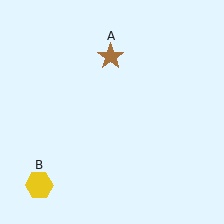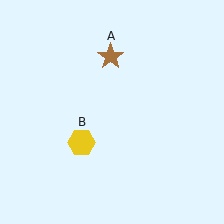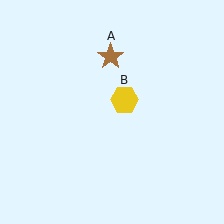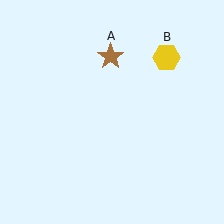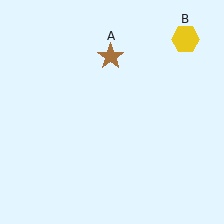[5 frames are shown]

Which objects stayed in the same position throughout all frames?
Brown star (object A) remained stationary.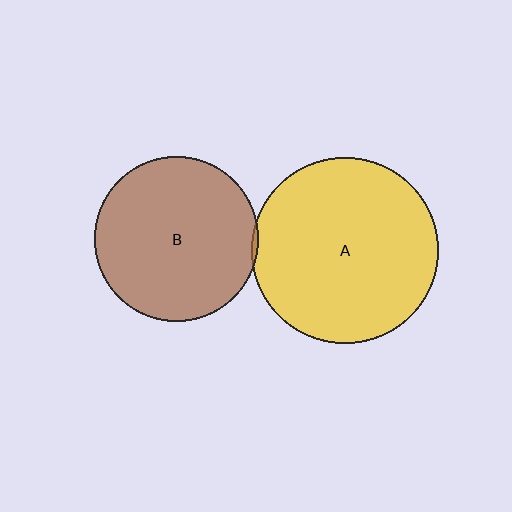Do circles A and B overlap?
Yes.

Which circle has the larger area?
Circle A (yellow).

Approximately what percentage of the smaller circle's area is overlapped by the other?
Approximately 5%.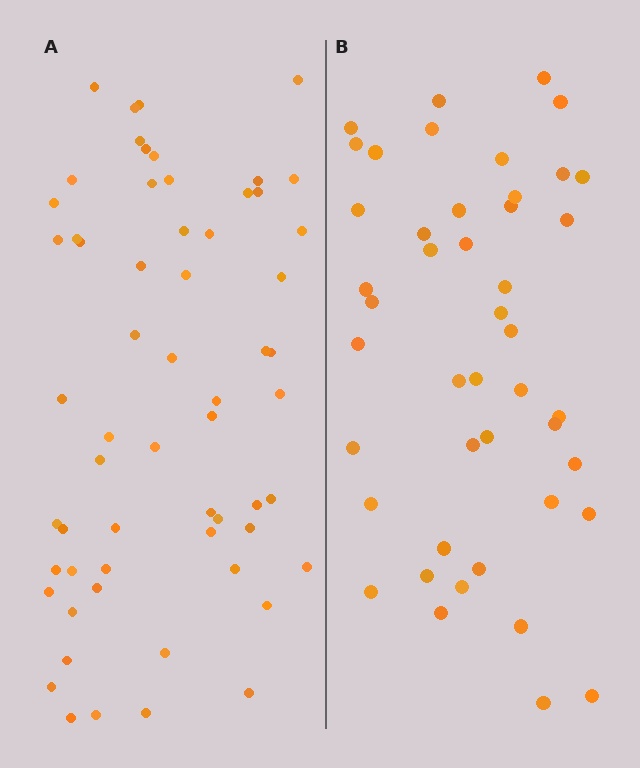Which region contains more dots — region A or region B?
Region A (the left region) has more dots.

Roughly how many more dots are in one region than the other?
Region A has approximately 15 more dots than region B.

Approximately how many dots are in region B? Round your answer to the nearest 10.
About 40 dots. (The exact count is 45, which rounds to 40.)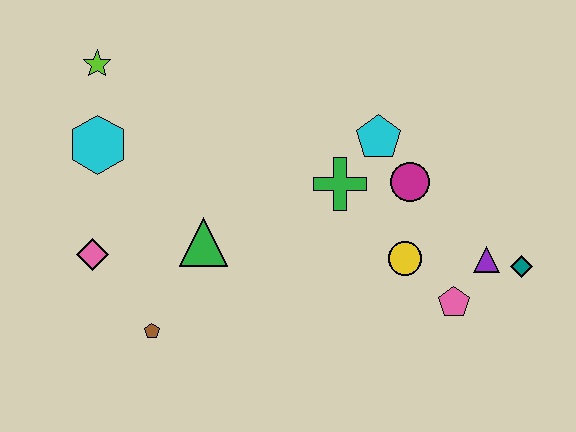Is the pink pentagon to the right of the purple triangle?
No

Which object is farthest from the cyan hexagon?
The teal diamond is farthest from the cyan hexagon.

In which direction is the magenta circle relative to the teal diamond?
The magenta circle is to the left of the teal diamond.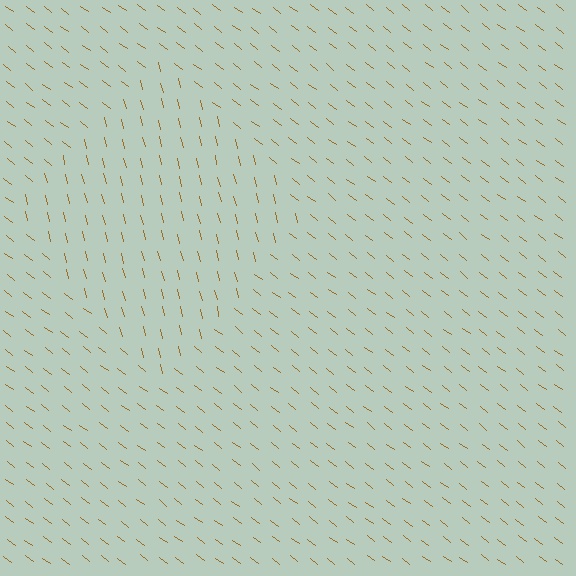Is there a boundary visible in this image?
Yes, there is a texture boundary formed by a change in line orientation.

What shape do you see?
I see a diamond.